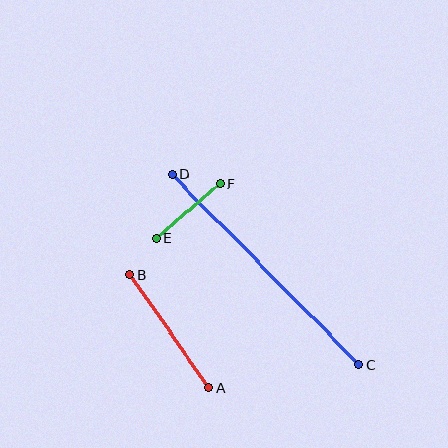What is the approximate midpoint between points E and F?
The midpoint is at approximately (188, 211) pixels.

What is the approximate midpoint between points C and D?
The midpoint is at approximately (265, 270) pixels.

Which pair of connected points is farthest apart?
Points C and D are farthest apart.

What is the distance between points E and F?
The distance is approximately 84 pixels.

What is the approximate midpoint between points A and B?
The midpoint is at approximately (169, 331) pixels.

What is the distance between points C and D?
The distance is approximately 266 pixels.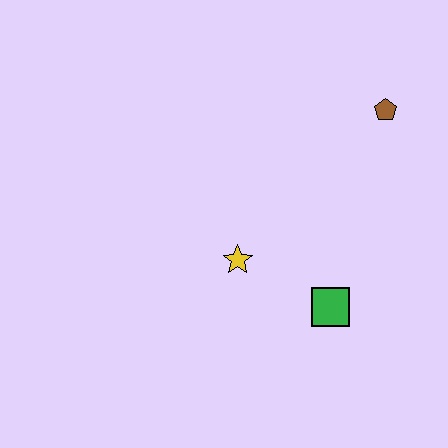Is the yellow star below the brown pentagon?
Yes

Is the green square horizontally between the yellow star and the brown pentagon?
Yes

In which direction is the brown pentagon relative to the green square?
The brown pentagon is above the green square.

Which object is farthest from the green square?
The brown pentagon is farthest from the green square.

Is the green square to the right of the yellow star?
Yes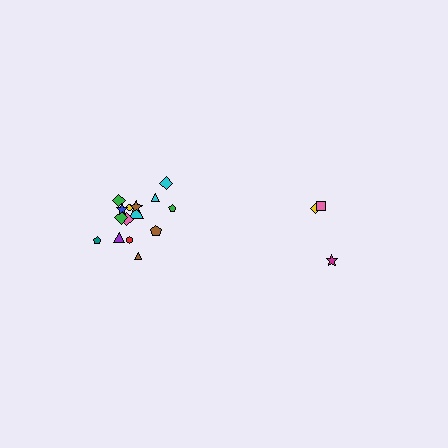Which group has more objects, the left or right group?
The left group.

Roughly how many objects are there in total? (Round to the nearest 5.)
Roughly 20 objects in total.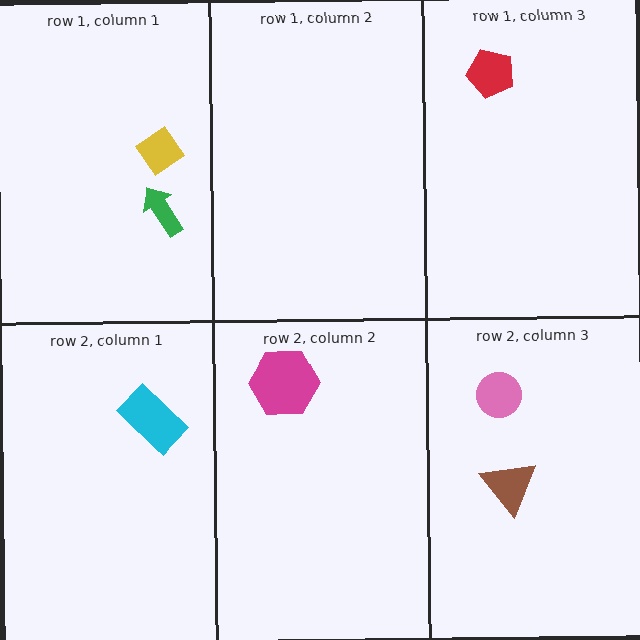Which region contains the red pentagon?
The row 1, column 3 region.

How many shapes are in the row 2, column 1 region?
1.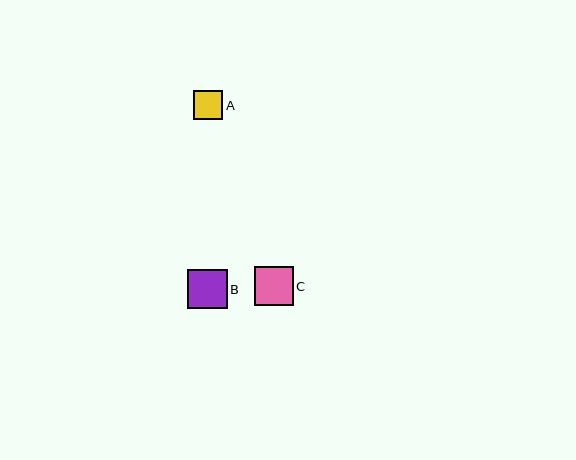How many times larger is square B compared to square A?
Square B is approximately 1.3 times the size of square A.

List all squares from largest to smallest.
From largest to smallest: B, C, A.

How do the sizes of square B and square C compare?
Square B and square C are approximately the same size.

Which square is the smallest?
Square A is the smallest with a size of approximately 30 pixels.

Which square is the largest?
Square B is the largest with a size of approximately 40 pixels.